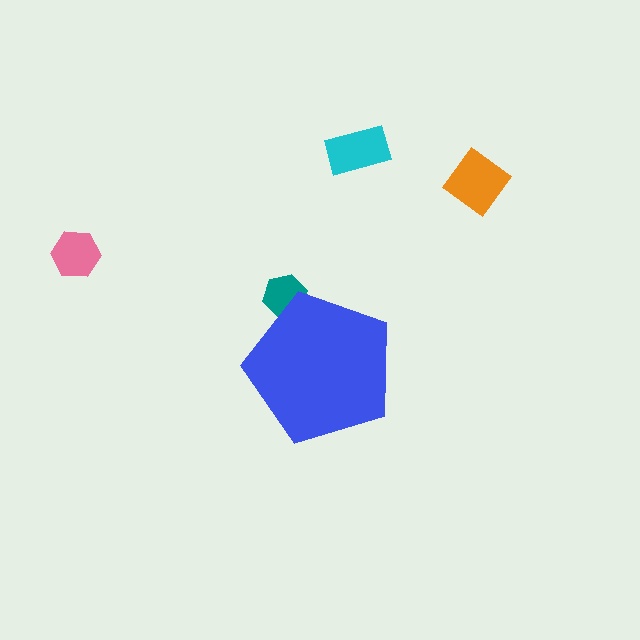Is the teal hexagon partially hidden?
Yes, the teal hexagon is partially hidden behind the blue pentagon.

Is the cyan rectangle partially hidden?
No, the cyan rectangle is fully visible.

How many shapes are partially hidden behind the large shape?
1 shape is partially hidden.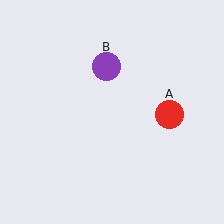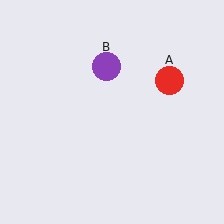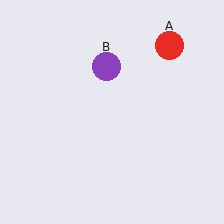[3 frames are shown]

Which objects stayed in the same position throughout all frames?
Purple circle (object B) remained stationary.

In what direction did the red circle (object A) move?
The red circle (object A) moved up.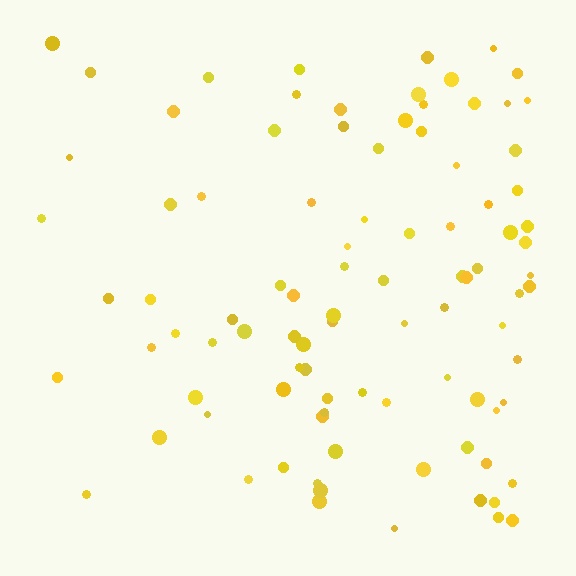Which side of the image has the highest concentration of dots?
The right.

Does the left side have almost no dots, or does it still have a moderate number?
Still a moderate number, just noticeably fewer than the right.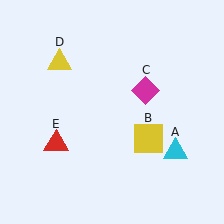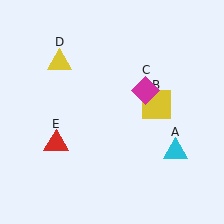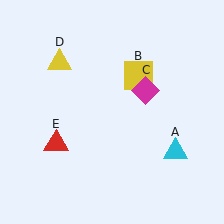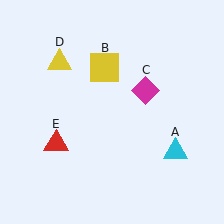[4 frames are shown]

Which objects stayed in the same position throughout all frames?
Cyan triangle (object A) and magenta diamond (object C) and yellow triangle (object D) and red triangle (object E) remained stationary.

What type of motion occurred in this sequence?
The yellow square (object B) rotated counterclockwise around the center of the scene.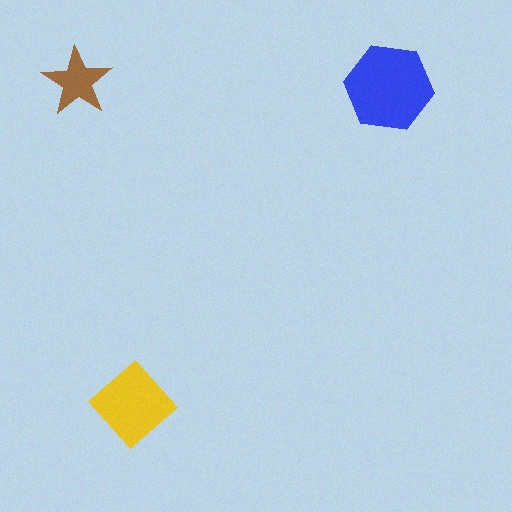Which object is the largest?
The blue hexagon.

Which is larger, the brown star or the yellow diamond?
The yellow diamond.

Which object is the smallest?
The brown star.